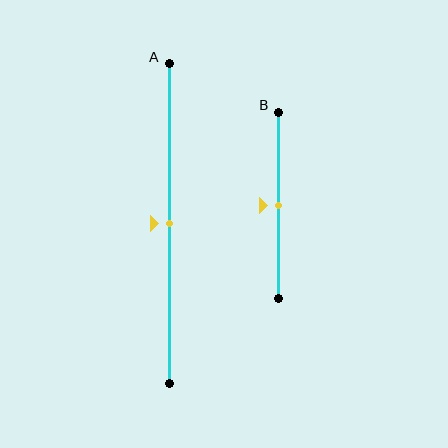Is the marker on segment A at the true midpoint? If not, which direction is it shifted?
Yes, the marker on segment A is at the true midpoint.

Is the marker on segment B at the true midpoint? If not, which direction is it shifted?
Yes, the marker on segment B is at the true midpoint.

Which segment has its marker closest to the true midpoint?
Segment A has its marker closest to the true midpoint.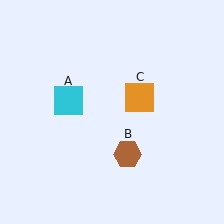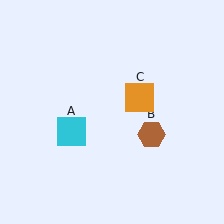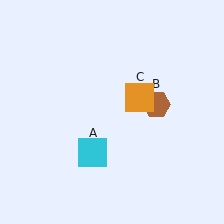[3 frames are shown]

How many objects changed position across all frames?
2 objects changed position: cyan square (object A), brown hexagon (object B).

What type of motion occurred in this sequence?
The cyan square (object A), brown hexagon (object B) rotated counterclockwise around the center of the scene.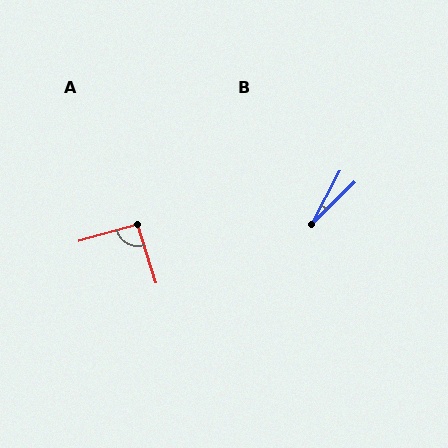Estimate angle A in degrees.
Approximately 92 degrees.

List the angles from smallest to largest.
B (17°), A (92°).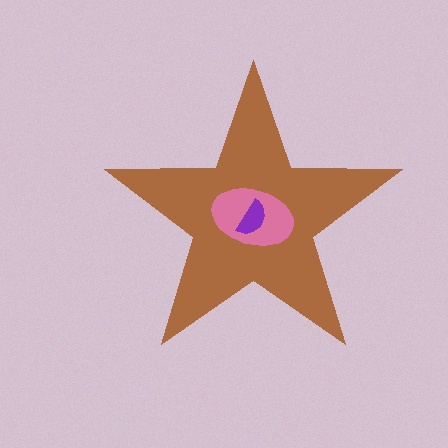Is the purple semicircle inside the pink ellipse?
Yes.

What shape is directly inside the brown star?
The pink ellipse.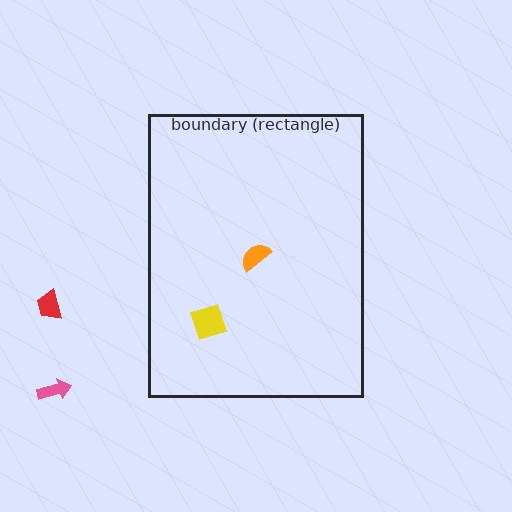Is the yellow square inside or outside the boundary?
Inside.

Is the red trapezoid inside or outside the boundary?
Outside.